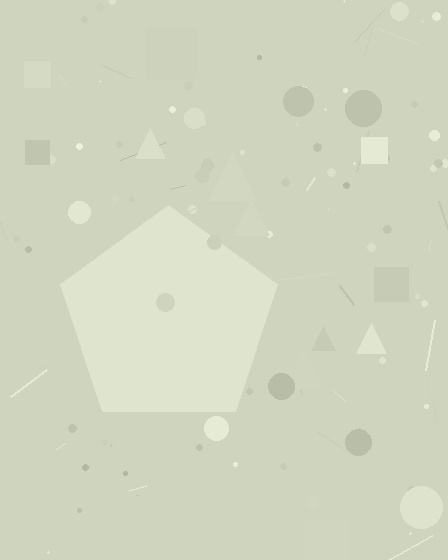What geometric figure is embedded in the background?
A pentagon is embedded in the background.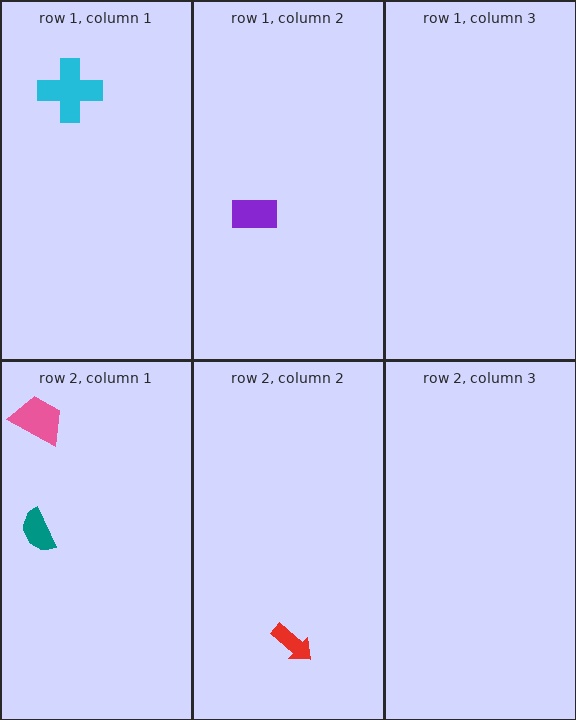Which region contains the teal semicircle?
The row 2, column 1 region.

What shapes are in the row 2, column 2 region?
The red arrow.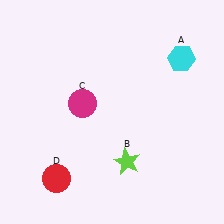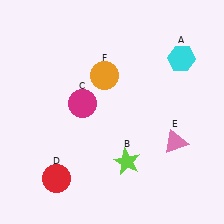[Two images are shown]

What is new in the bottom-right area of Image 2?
A pink triangle (E) was added in the bottom-right area of Image 2.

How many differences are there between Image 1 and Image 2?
There are 2 differences between the two images.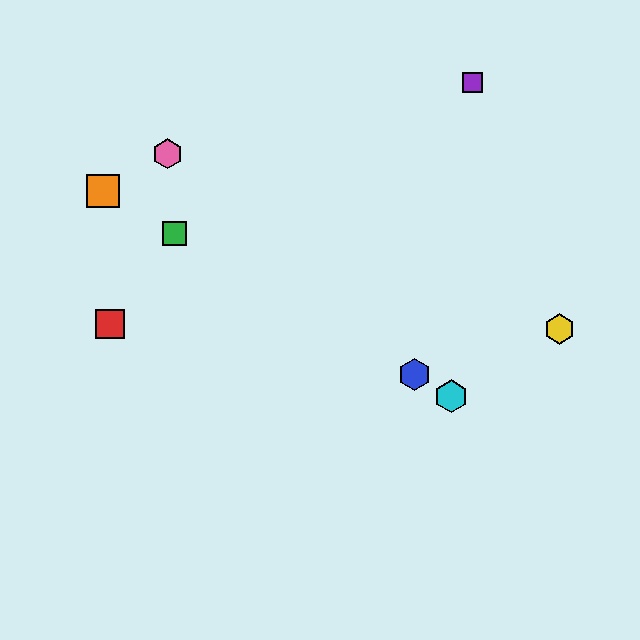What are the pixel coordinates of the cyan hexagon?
The cyan hexagon is at (451, 396).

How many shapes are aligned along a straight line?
4 shapes (the blue hexagon, the green square, the orange square, the cyan hexagon) are aligned along a straight line.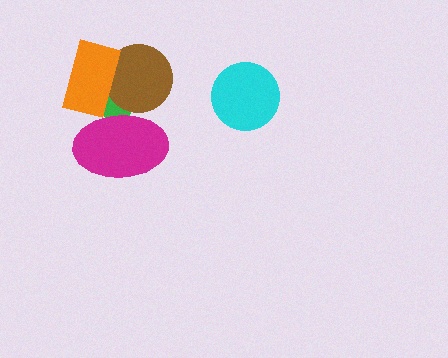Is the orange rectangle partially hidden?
Yes, it is partially covered by another shape.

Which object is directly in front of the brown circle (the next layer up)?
The orange rectangle is directly in front of the brown circle.